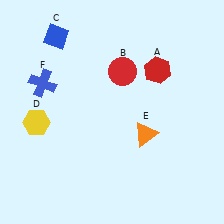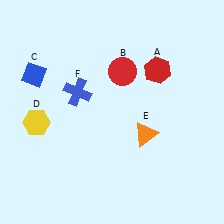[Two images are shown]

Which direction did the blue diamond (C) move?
The blue diamond (C) moved down.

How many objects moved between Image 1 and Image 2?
2 objects moved between the two images.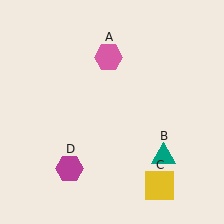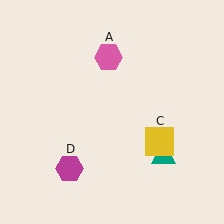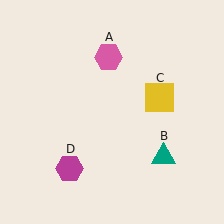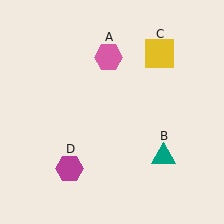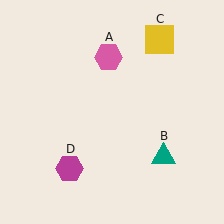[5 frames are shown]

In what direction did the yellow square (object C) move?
The yellow square (object C) moved up.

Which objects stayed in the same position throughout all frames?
Pink hexagon (object A) and teal triangle (object B) and magenta hexagon (object D) remained stationary.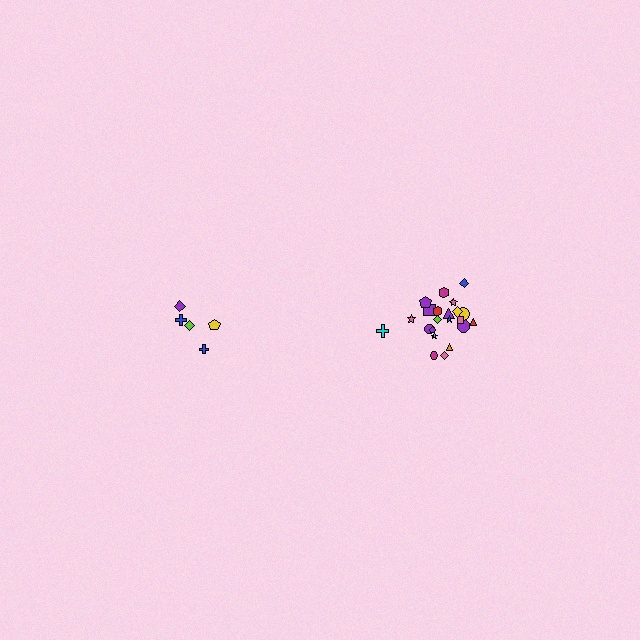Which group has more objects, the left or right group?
The right group.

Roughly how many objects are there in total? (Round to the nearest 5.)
Roughly 25 objects in total.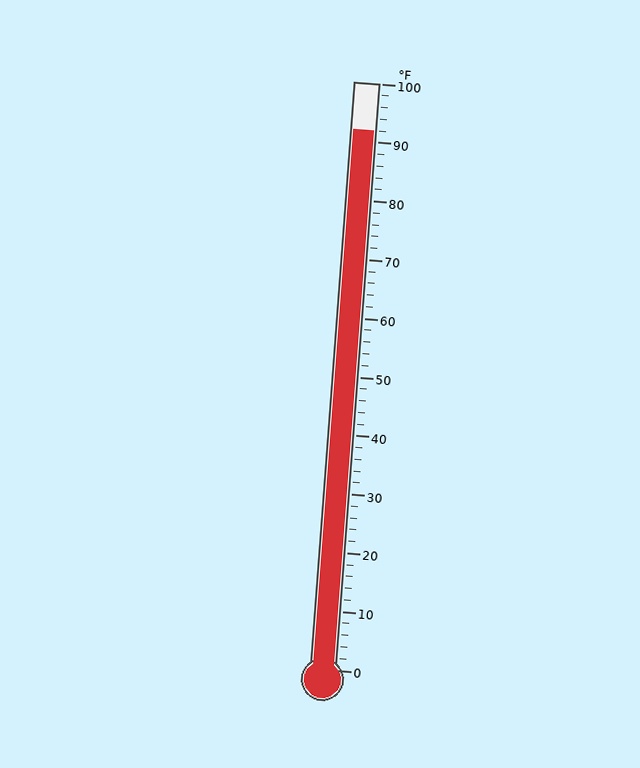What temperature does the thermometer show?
The thermometer shows approximately 92°F.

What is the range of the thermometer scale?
The thermometer scale ranges from 0°F to 100°F.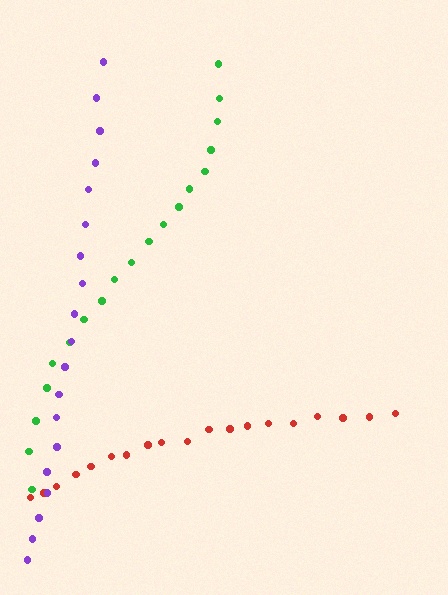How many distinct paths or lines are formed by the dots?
There are 3 distinct paths.